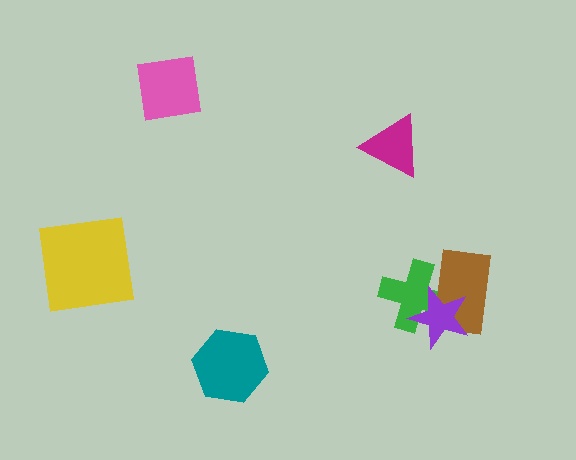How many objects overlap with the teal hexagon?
0 objects overlap with the teal hexagon.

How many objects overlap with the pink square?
0 objects overlap with the pink square.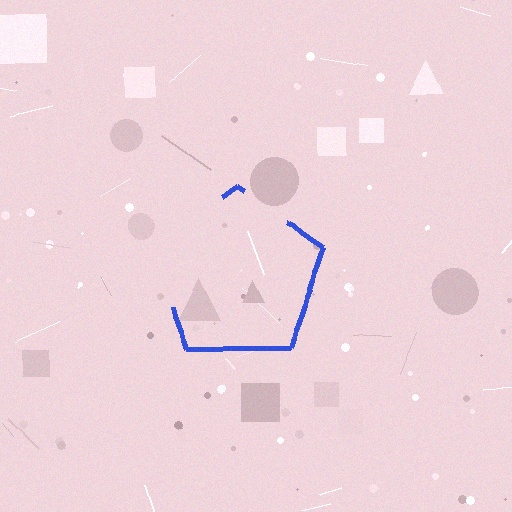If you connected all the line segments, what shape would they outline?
They would outline a pentagon.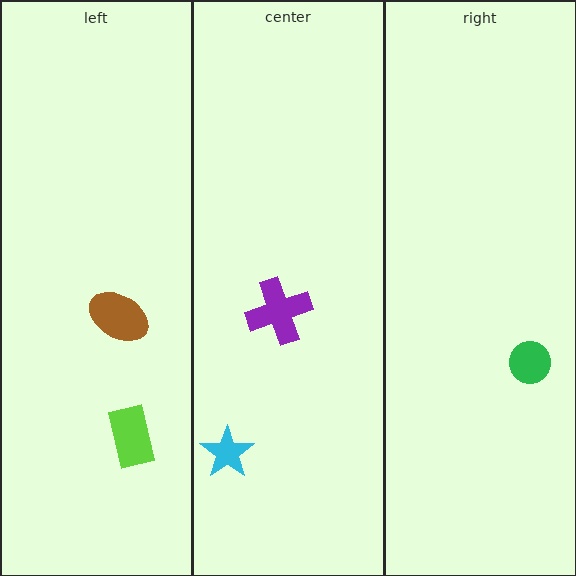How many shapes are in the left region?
2.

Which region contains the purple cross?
The center region.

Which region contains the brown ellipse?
The left region.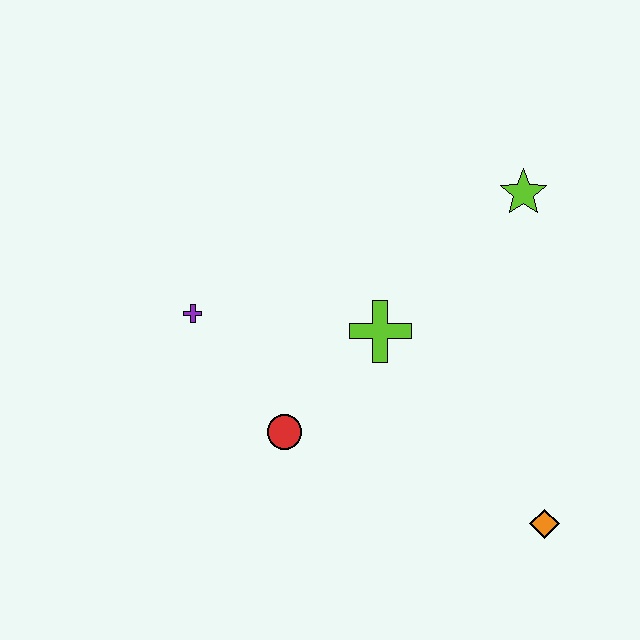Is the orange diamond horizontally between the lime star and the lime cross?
No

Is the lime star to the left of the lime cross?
No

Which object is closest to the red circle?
The lime cross is closest to the red circle.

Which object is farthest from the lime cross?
The orange diamond is farthest from the lime cross.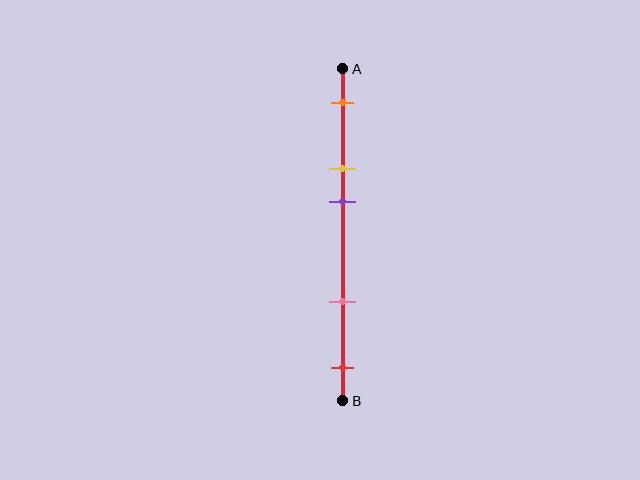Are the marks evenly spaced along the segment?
No, the marks are not evenly spaced.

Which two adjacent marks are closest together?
The yellow and purple marks are the closest adjacent pair.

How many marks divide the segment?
There are 5 marks dividing the segment.